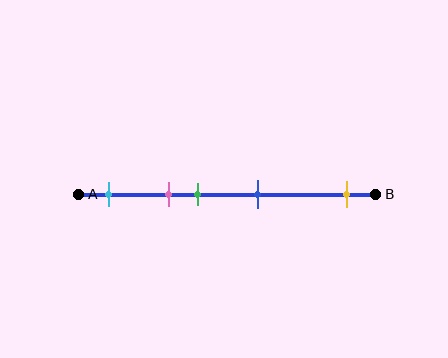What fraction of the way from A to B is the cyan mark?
The cyan mark is approximately 10% (0.1) of the way from A to B.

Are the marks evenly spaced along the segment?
No, the marks are not evenly spaced.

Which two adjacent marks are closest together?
The pink and green marks are the closest adjacent pair.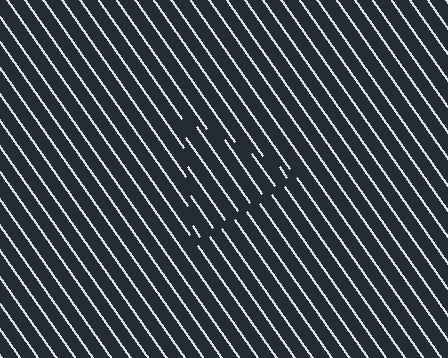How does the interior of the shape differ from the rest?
The interior of the shape contains the same grating, shifted by half a period — the contour is defined by the phase discontinuity where line-ends from the inner and outer gratings abut.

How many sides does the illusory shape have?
3 sides — the line-ends trace a triangle.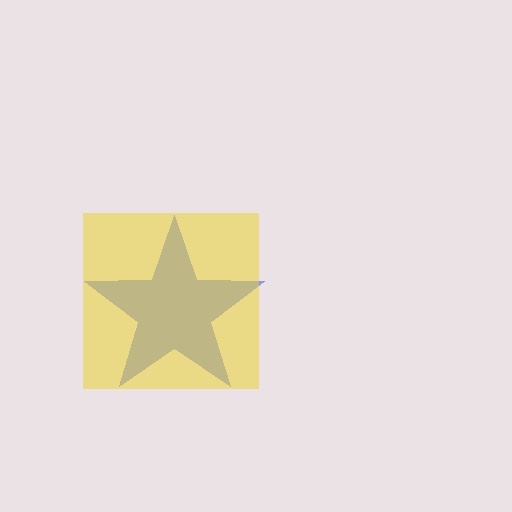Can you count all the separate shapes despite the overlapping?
Yes, there are 2 separate shapes.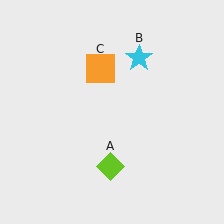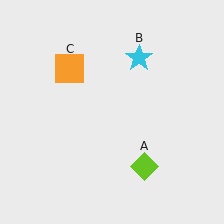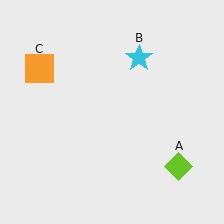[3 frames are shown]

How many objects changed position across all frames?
2 objects changed position: lime diamond (object A), orange square (object C).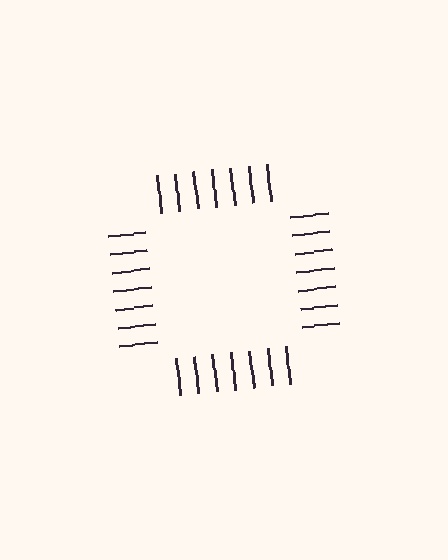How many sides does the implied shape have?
4 sides — the line-ends trace a square.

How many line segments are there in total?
28 — 7 along each of the 4 edges.